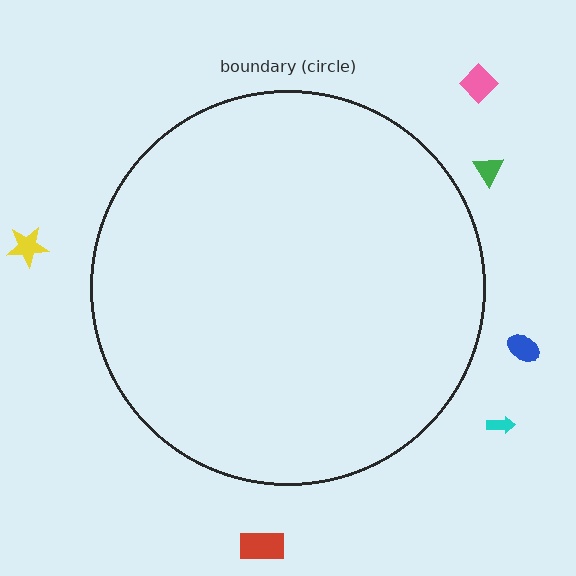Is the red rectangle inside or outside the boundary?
Outside.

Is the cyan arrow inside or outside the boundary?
Outside.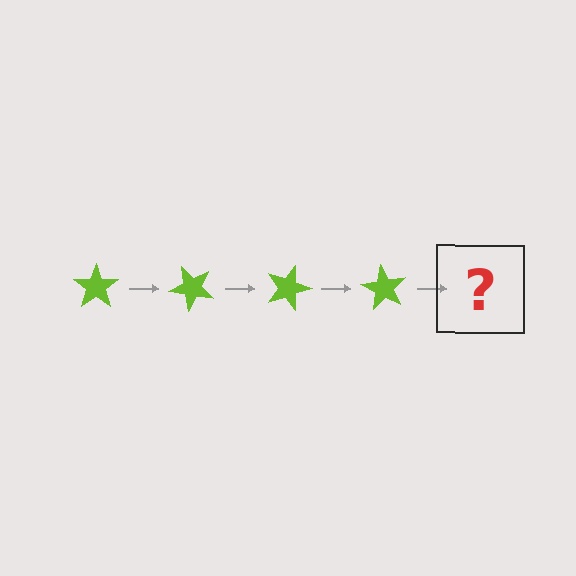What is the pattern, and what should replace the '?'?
The pattern is that the star rotates 45 degrees each step. The '?' should be a lime star rotated 180 degrees.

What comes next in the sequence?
The next element should be a lime star rotated 180 degrees.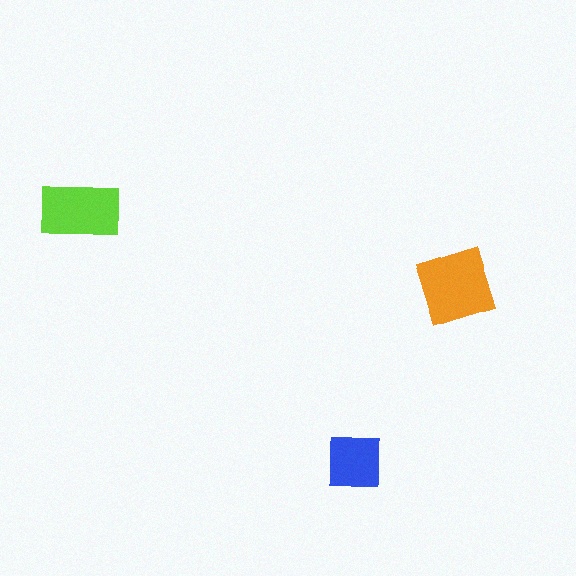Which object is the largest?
The orange diamond.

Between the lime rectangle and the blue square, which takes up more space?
The lime rectangle.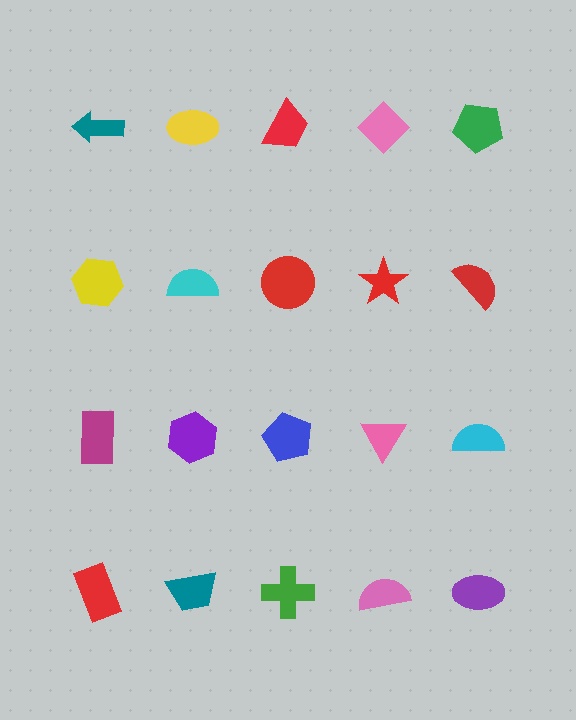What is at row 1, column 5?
A green pentagon.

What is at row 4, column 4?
A pink semicircle.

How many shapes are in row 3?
5 shapes.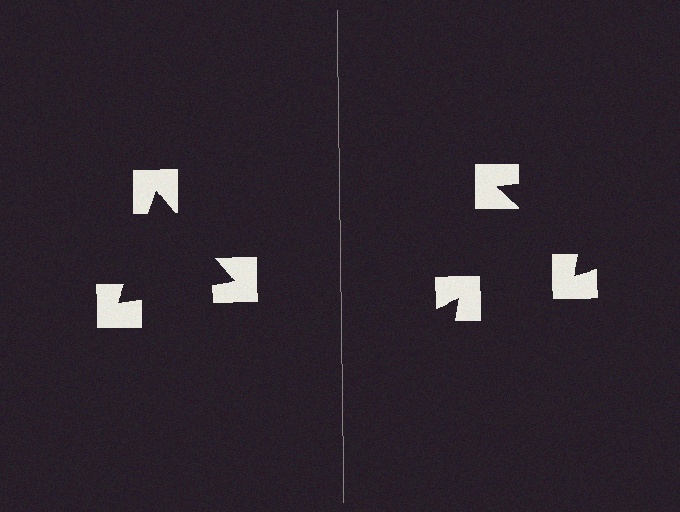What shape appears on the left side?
An illusory triangle.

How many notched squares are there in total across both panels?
6 — 3 on each side.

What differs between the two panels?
The notched squares are positioned identically on both sides; only the wedge orientations differ. On the left they align to a triangle; on the right they are misaligned.